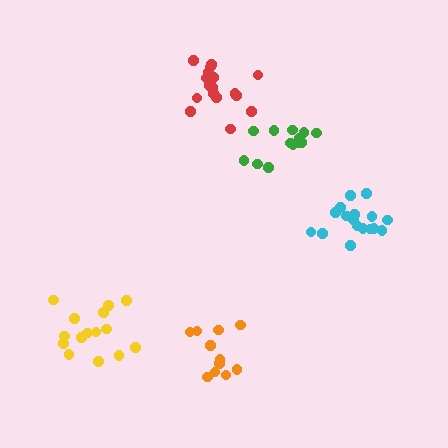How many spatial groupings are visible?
There are 5 spatial groupings.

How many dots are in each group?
Group 1: 15 dots, Group 2: 11 dots, Group 3: 13 dots, Group 4: 17 dots, Group 5: 17 dots (73 total).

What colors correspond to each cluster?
The clusters are colored: yellow, orange, green, red, cyan.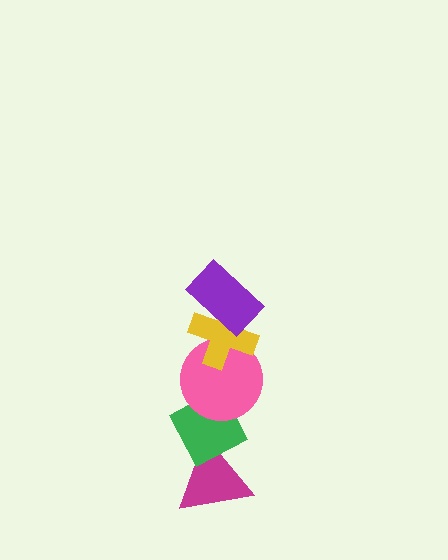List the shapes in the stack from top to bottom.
From top to bottom: the purple rectangle, the yellow cross, the pink circle, the green diamond, the magenta triangle.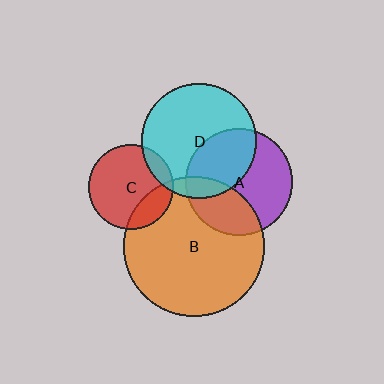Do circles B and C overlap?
Yes.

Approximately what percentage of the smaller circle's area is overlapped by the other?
Approximately 20%.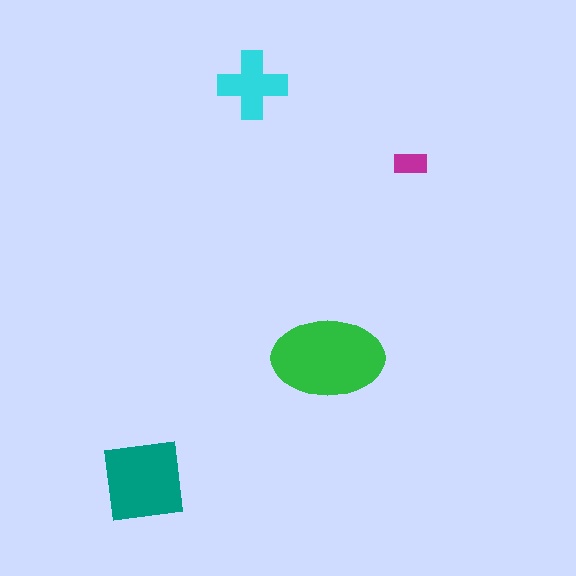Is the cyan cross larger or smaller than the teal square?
Smaller.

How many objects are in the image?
There are 4 objects in the image.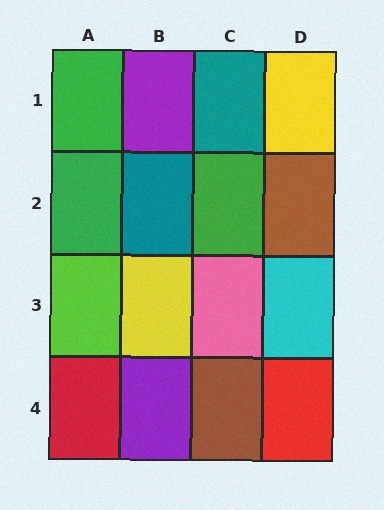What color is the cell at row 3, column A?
Lime.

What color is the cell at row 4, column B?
Purple.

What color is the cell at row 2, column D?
Brown.